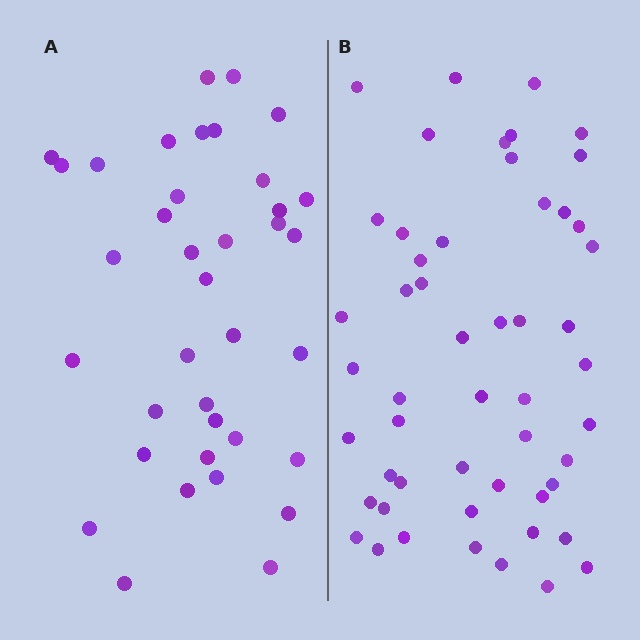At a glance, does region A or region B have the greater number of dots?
Region B (the right region) has more dots.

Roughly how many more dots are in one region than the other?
Region B has approximately 15 more dots than region A.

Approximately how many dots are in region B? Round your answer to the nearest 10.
About 50 dots. (The exact count is 52, which rounds to 50.)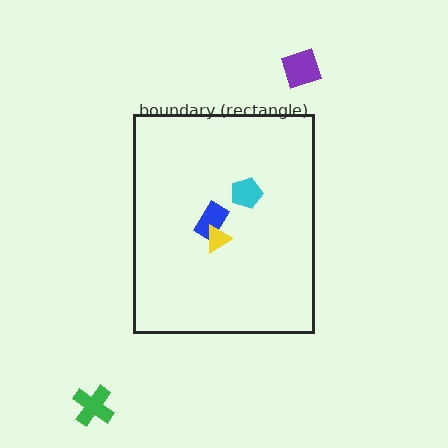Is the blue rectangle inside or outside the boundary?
Inside.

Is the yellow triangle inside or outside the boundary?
Inside.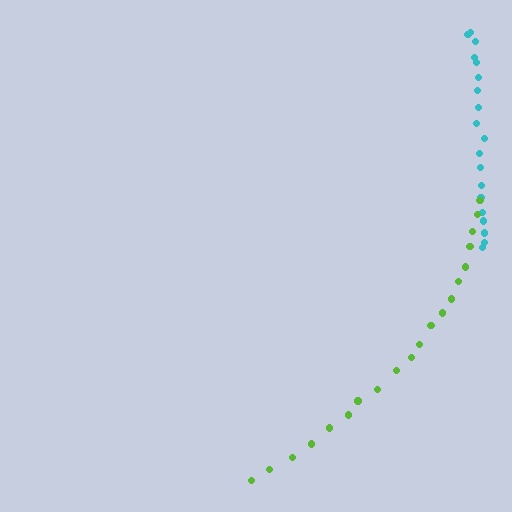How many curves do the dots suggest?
There are 2 distinct paths.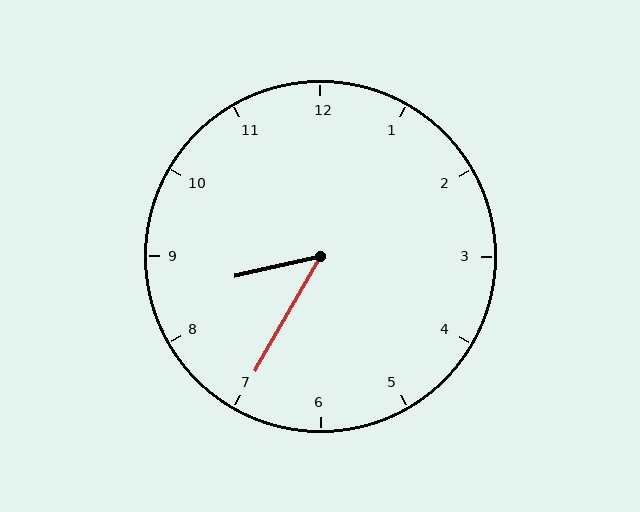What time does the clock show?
8:35.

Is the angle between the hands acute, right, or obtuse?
It is acute.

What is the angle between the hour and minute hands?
Approximately 48 degrees.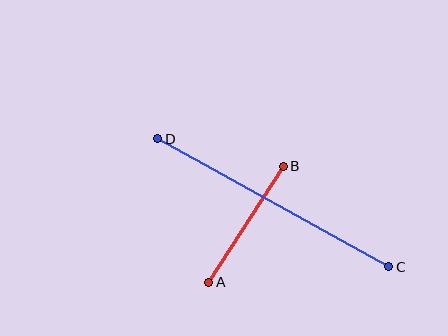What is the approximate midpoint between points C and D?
The midpoint is at approximately (273, 203) pixels.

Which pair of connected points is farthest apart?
Points C and D are farthest apart.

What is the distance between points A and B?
The distance is approximately 138 pixels.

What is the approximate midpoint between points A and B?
The midpoint is at approximately (246, 224) pixels.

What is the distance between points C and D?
The distance is approximately 264 pixels.